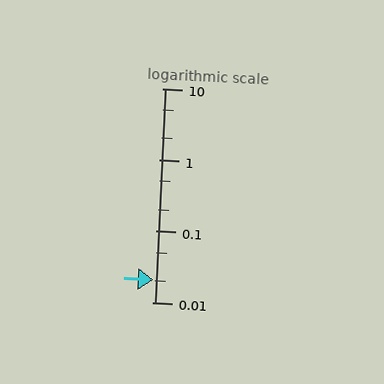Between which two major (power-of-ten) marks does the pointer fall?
The pointer is between 0.01 and 0.1.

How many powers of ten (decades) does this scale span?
The scale spans 3 decades, from 0.01 to 10.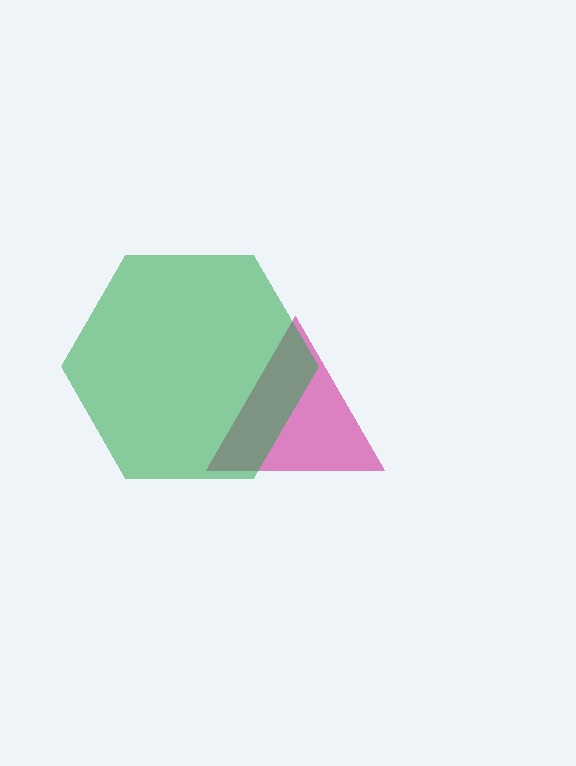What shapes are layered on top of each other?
The layered shapes are: a magenta triangle, a green hexagon.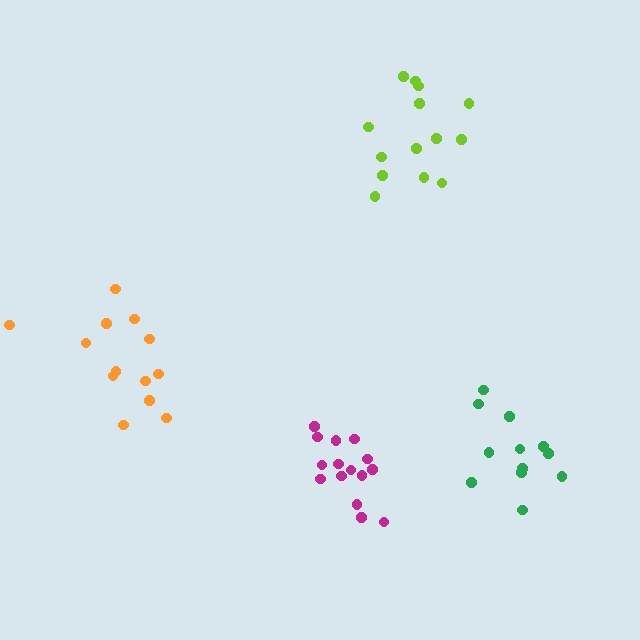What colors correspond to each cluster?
The clusters are colored: green, orange, lime, magenta.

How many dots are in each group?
Group 1: 12 dots, Group 2: 13 dots, Group 3: 14 dots, Group 4: 15 dots (54 total).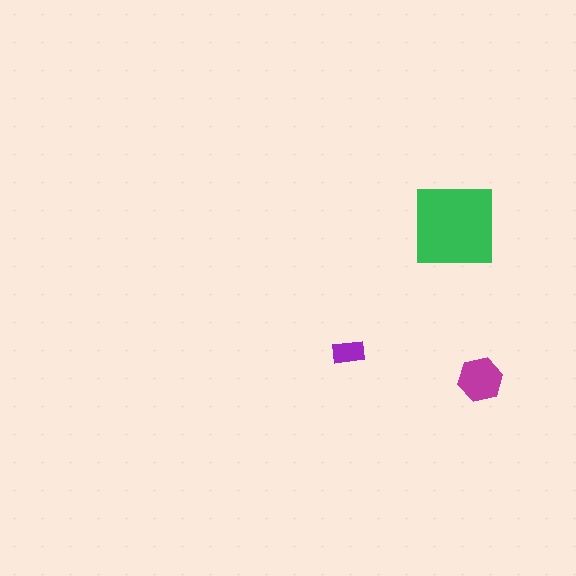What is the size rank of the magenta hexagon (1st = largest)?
2nd.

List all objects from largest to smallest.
The green square, the magenta hexagon, the purple rectangle.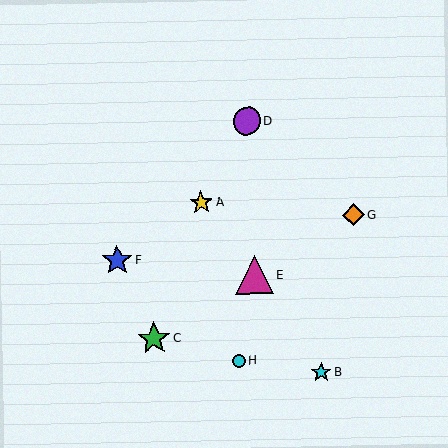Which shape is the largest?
The magenta triangle (labeled E) is the largest.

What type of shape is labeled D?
Shape D is a purple circle.